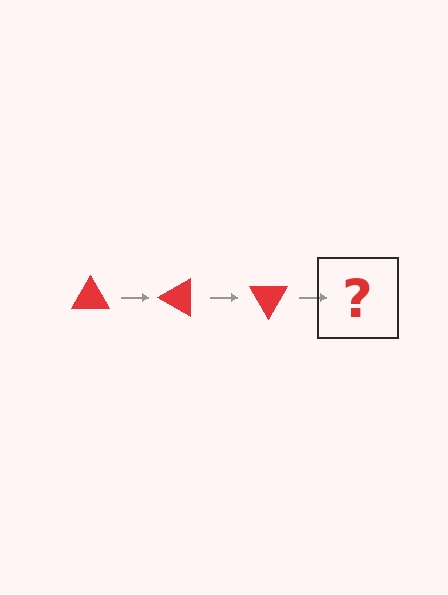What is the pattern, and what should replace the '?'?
The pattern is that the triangle rotates 30 degrees each step. The '?' should be a red triangle rotated 90 degrees.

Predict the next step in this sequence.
The next step is a red triangle rotated 90 degrees.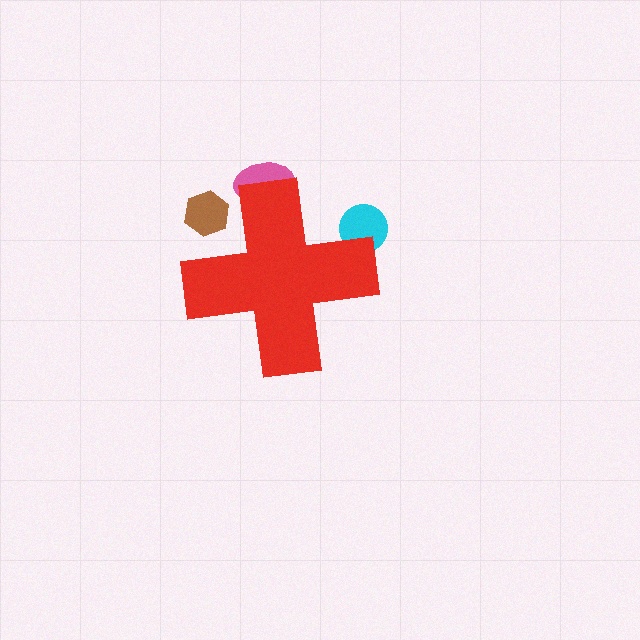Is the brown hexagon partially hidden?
Yes, the brown hexagon is partially hidden behind the red cross.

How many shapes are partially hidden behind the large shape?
3 shapes are partially hidden.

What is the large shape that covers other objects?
A red cross.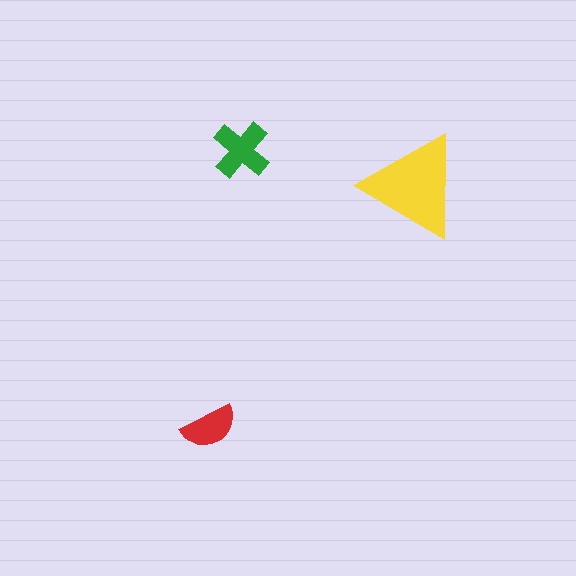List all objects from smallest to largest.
The red semicircle, the green cross, the yellow triangle.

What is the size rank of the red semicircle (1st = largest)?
3rd.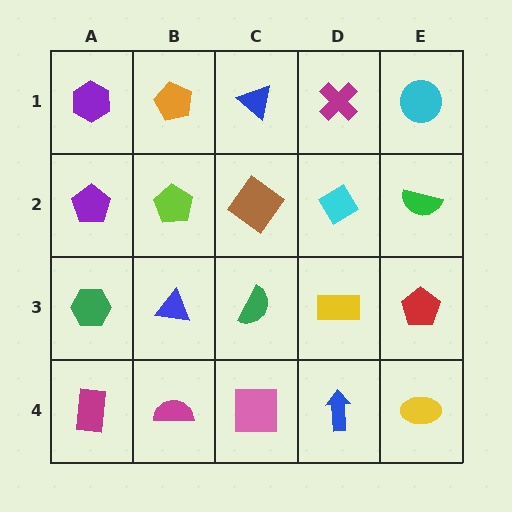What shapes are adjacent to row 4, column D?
A yellow rectangle (row 3, column D), a pink square (row 4, column C), a yellow ellipse (row 4, column E).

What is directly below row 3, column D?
A blue arrow.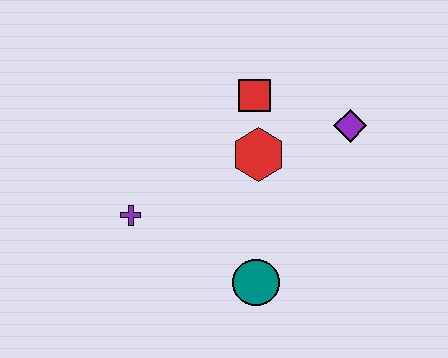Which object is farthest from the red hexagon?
The purple cross is farthest from the red hexagon.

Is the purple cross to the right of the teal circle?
No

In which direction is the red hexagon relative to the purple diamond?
The red hexagon is to the left of the purple diamond.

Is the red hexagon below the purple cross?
No